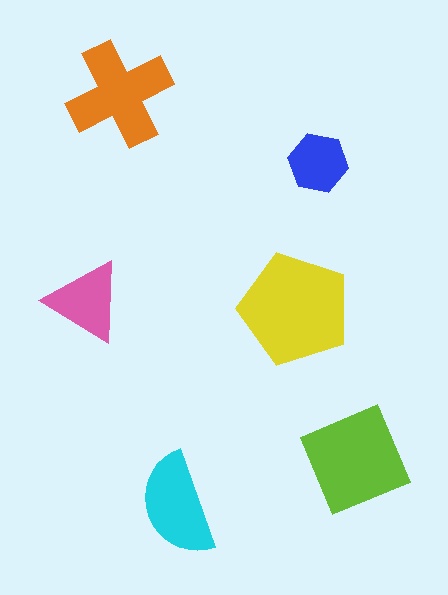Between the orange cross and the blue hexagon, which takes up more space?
The orange cross.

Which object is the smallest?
The blue hexagon.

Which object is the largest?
The yellow pentagon.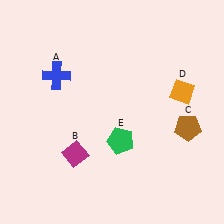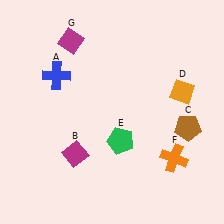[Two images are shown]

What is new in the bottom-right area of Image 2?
An orange cross (F) was added in the bottom-right area of Image 2.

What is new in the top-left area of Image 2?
A magenta diamond (G) was added in the top-left area of Image 2.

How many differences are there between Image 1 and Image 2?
There are 2 differences between the two images.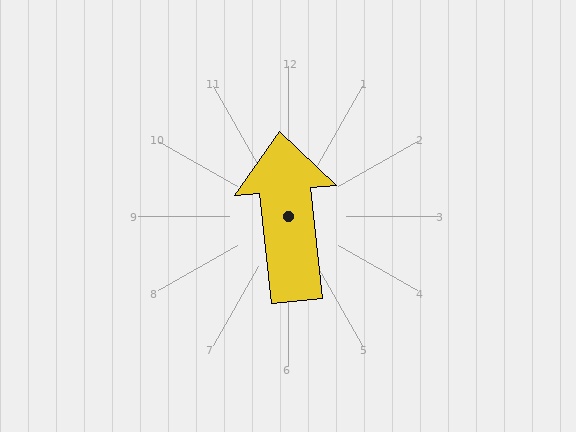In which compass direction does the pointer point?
North.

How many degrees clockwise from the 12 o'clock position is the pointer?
Approximately 354 degrees.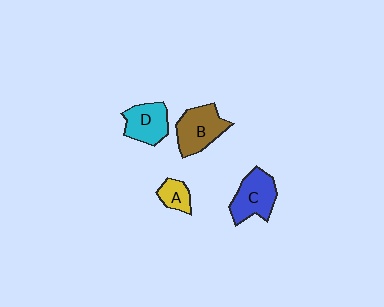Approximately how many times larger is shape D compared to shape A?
Approximately 1.8 times.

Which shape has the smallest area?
Shape A (yellow).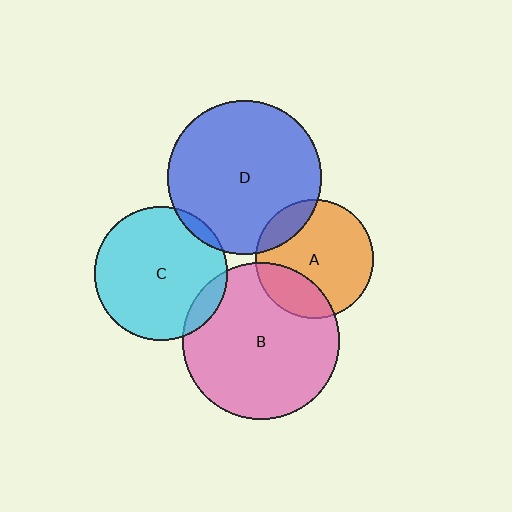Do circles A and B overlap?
Yes.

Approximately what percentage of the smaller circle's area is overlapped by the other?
Approximately 25%.